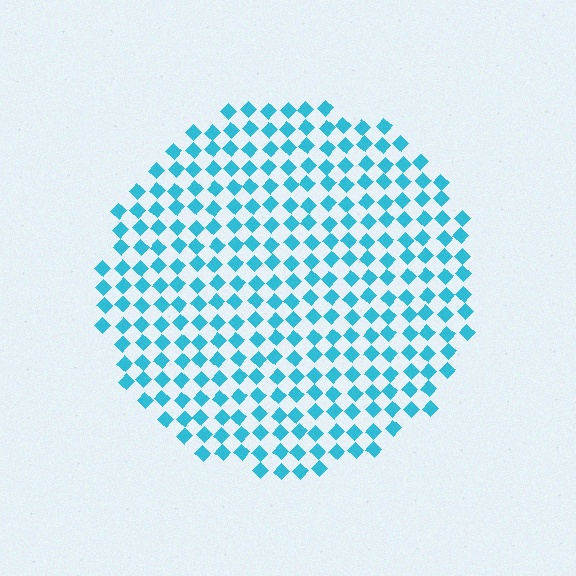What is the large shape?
The large shape is a circle.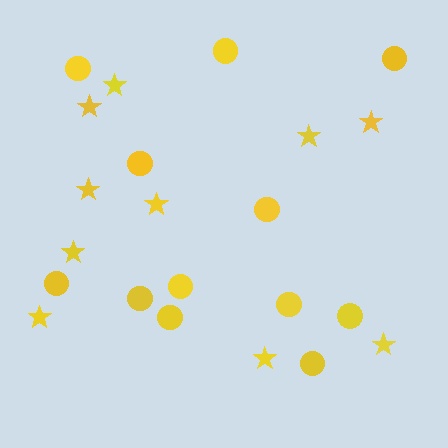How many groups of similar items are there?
There are 2 groups: one group of circles (12) and one group of stars (10).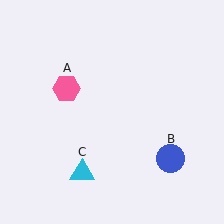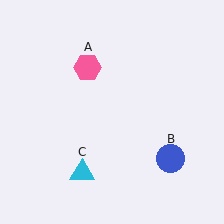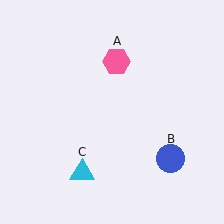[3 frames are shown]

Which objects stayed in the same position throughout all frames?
Blue circle (object B) and cyan triangle (object C) remained stationary.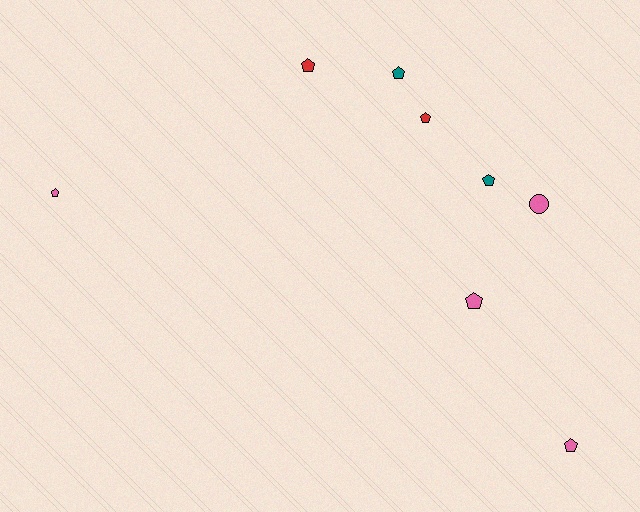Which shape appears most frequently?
Pentagon, with 7 objects.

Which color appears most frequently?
Pink, with 4 objects.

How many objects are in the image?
There are 8 objects.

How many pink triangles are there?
There are no pink triangles.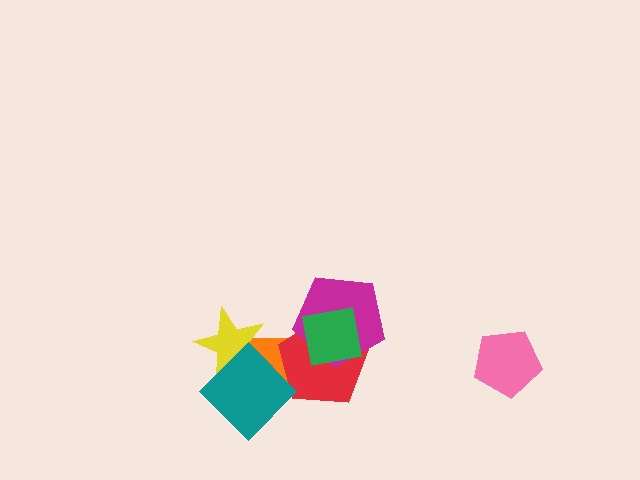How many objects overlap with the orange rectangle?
3 objects overlap with the orange rectangle.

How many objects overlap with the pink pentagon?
0 objects overlap with the pink pentagon.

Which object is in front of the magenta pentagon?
The green square is in front of the magenta pentagon.